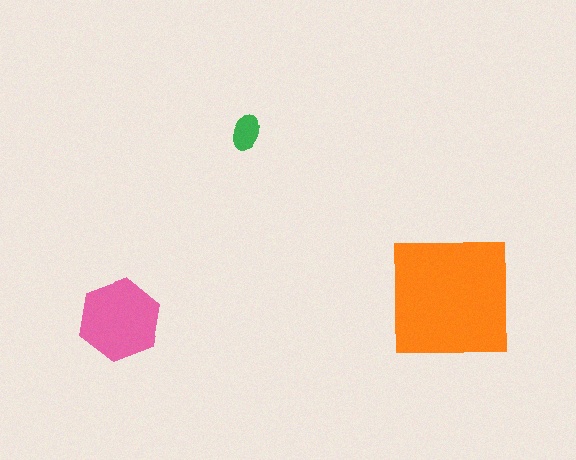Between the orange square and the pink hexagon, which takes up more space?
The orange square.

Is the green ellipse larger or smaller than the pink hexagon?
Smaller.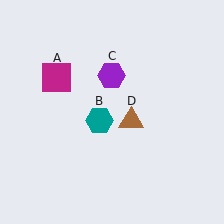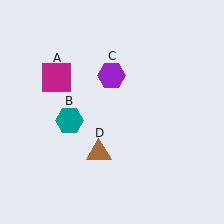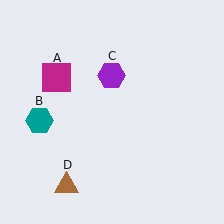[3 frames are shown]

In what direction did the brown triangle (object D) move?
The brown triangle (object D) moved down and to the left.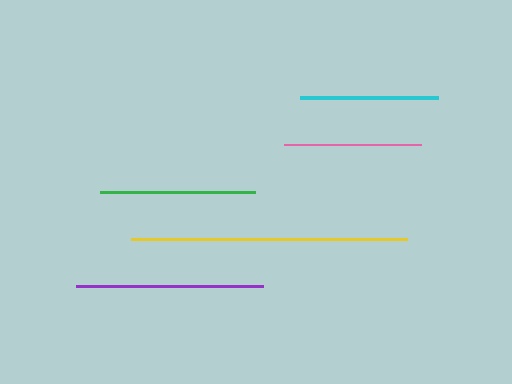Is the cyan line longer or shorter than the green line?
The green line is longer than the cyan line.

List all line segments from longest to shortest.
From longest to shortest: yellow, purple, green, cyan, pink.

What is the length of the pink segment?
The pink segment is approximately 136 pixels long.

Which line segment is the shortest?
The pink line is the shortest at approximately 136 pixels.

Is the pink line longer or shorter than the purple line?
The purple line is longer than the pink line.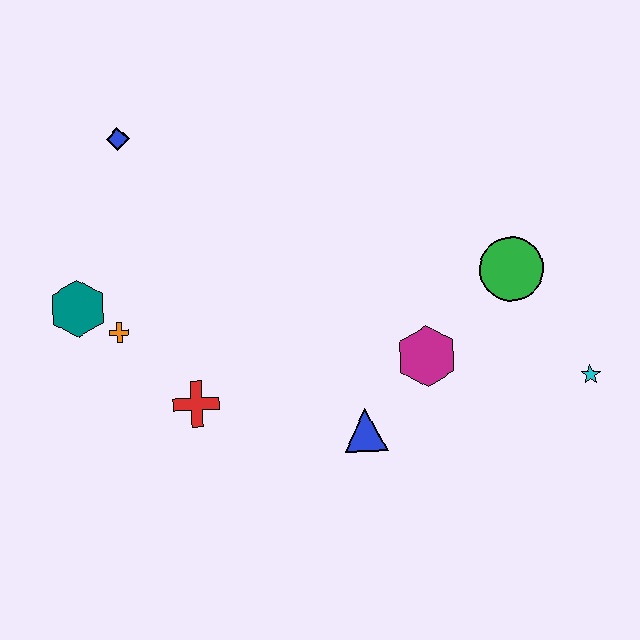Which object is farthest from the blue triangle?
The blue diamond is farthest from the blue triangle.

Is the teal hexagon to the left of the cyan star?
Yes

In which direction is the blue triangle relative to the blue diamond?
The blue triangle is below the blue diamond.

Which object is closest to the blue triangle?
The magenta hexagon is closest to the blue triangle.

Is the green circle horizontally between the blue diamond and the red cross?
No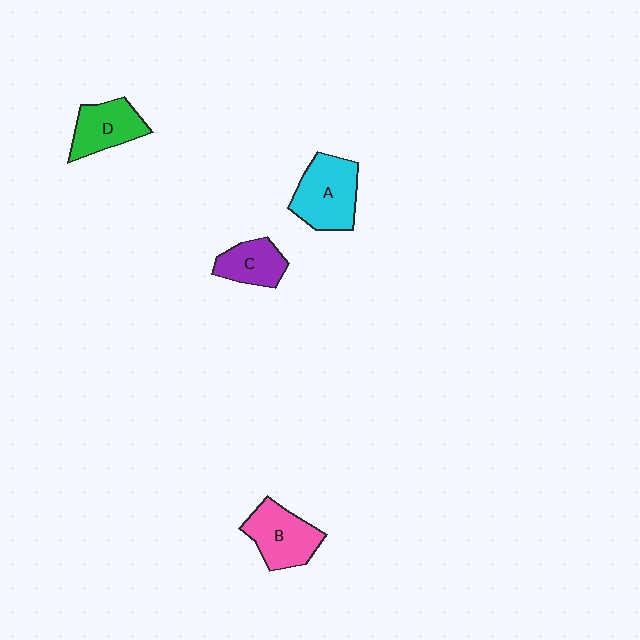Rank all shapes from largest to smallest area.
From largest to smallest: A (cyan), B (pink), D (green), C (purple).